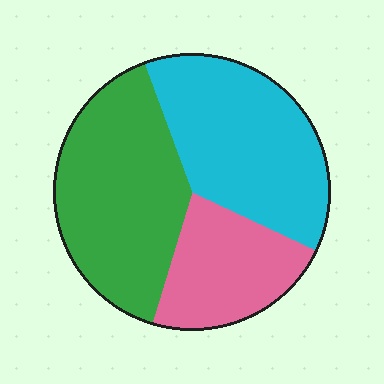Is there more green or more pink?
Green.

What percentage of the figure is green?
Green covers around 40% of the figure.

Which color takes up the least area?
Pink, at roughly 25%.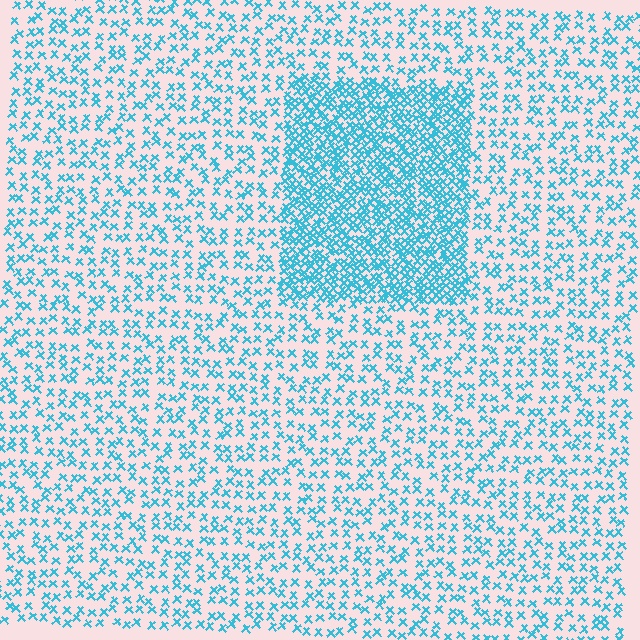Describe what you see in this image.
The image contains small cyan elements arranged at two different densities. A rectangle-shaped region is visible where the elements are more densely packed than the surrounding area.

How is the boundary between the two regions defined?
The boundary is defined by a change in element density (approximately 2.6x ratio). All elements are the same color, size, and shape.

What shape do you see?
I see a rectangle.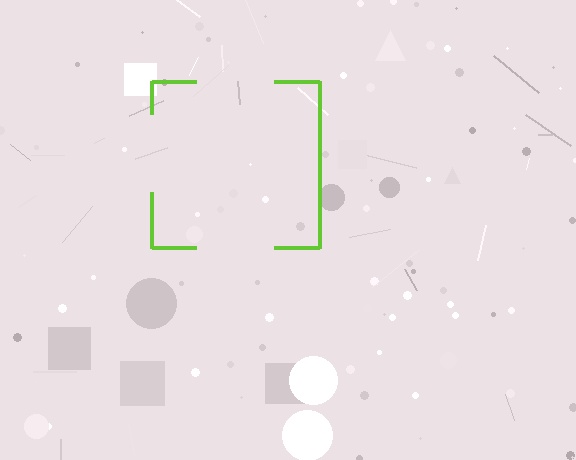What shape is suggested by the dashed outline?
The dashed outline suggests a square.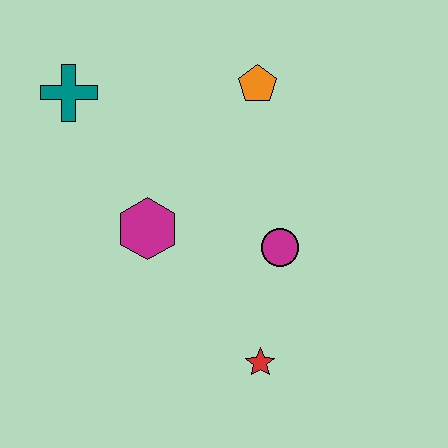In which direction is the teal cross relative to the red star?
The teal cross is above the red star.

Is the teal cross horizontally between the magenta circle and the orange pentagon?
No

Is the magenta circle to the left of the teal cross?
No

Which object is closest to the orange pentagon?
The magenta circle is closest to the orange pentagon.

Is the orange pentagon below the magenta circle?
No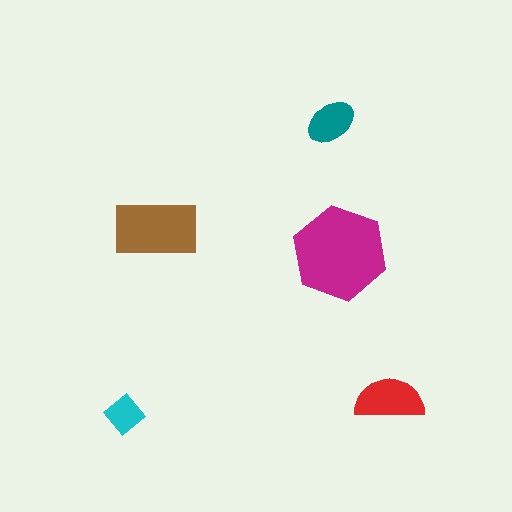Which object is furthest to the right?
The red semicircle is rightmost.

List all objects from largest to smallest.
The magenta hexagon, the brown rectangle, the red semicircle, the teal ellipse, the cyan diamond.